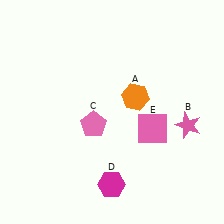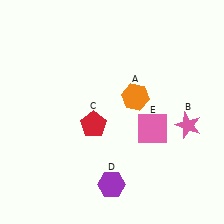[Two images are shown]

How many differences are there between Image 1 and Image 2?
There are 2 differences between the two images.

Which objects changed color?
C changed from pink to red. D changed from magenta to purple.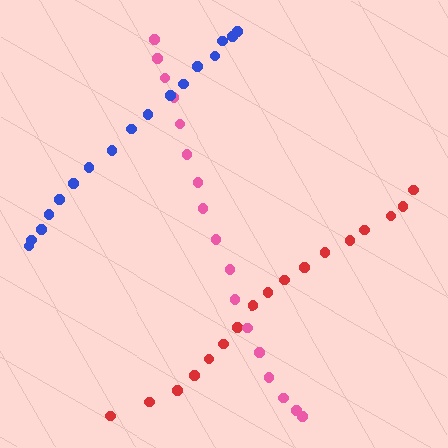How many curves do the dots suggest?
There are 3 distinct paths.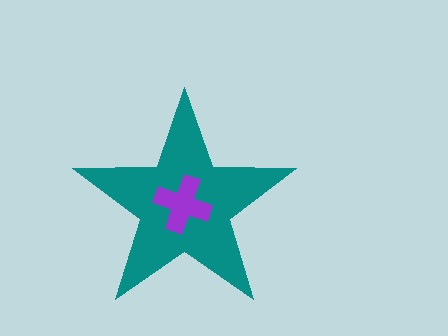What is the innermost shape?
The purple cross.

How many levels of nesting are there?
2.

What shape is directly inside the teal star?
The purple cross.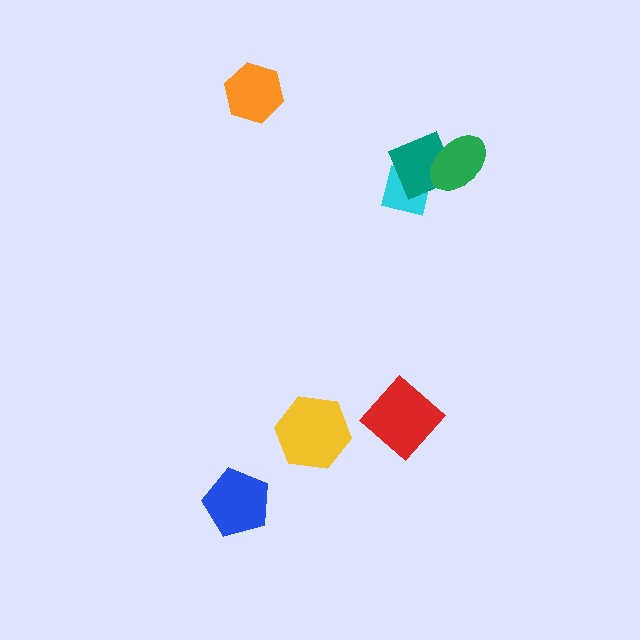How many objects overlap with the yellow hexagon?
0 objects overlap with the yellow hexagon.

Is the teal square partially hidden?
Yes, it is partially covered by another shape.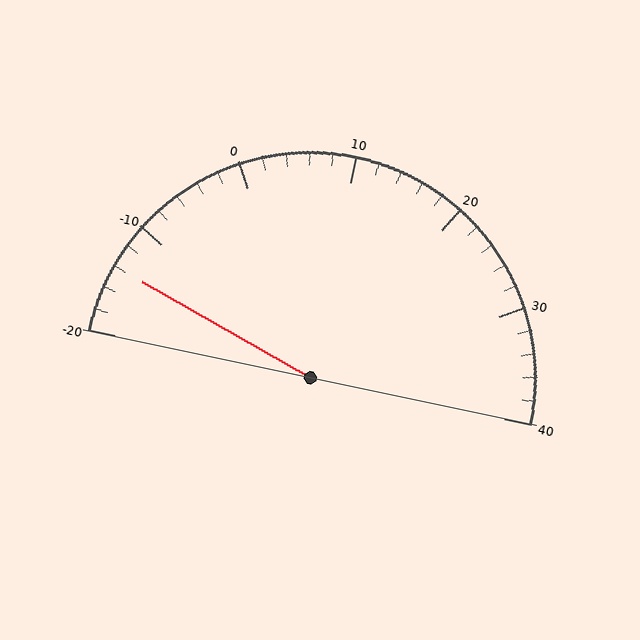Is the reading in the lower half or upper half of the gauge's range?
The reading is in the lower half of the range (-20 to 40).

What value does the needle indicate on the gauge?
The needle indicates approximately -14.